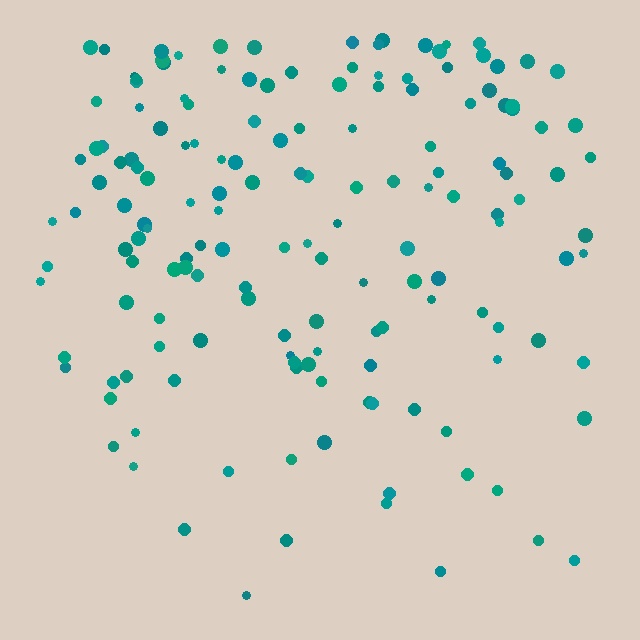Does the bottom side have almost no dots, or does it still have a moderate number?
Still a moderate number, just noticeably fewer than the top.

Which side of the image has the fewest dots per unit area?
The bottom.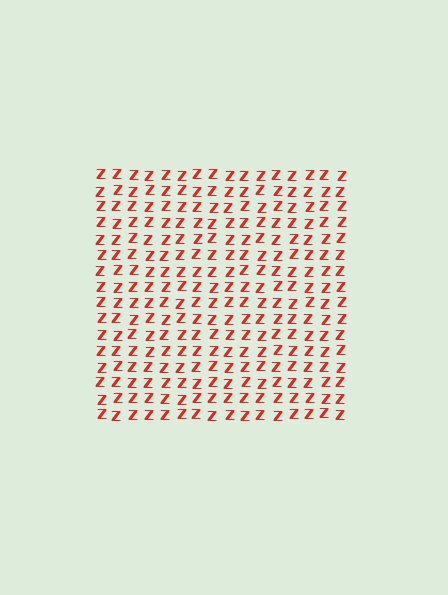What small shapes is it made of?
It is made of small letter Z's.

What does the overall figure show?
The overall figure shows a square.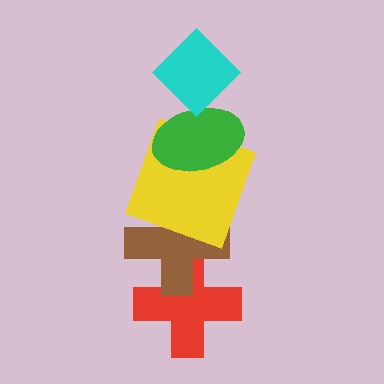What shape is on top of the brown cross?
The yellow square is on top of the brown cross.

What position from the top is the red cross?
The red cross is 5th from the top.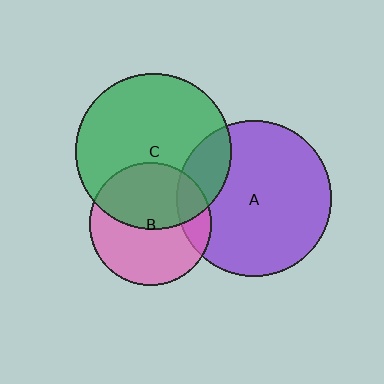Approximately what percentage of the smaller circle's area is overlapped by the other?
Approximately 20%.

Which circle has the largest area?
Circle C (green).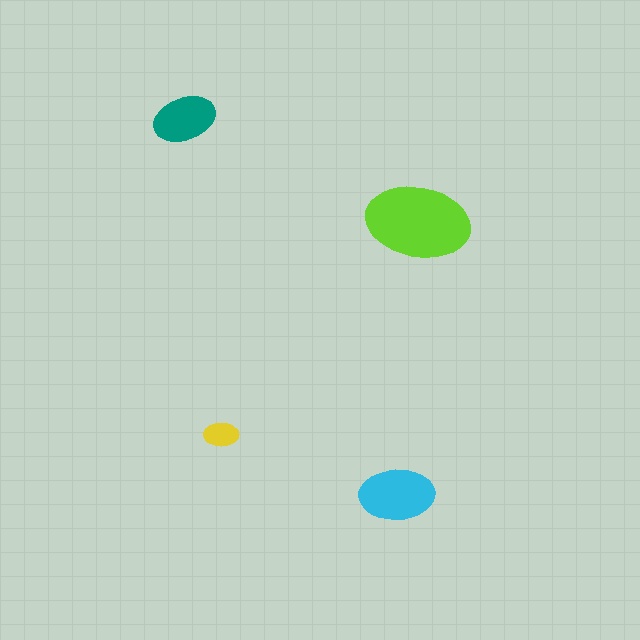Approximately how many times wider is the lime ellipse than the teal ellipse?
About 1.5 times wider.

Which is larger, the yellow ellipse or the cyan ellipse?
The cyan one.